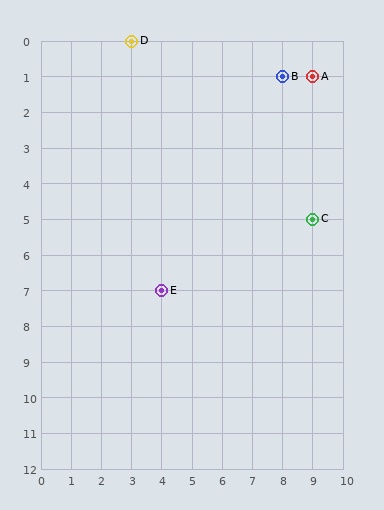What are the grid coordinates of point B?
Point B is at grid coordinates (8, 1).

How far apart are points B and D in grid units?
Points B and D are 5 columns and 1 row apart (about 5.1 grid units diagonally).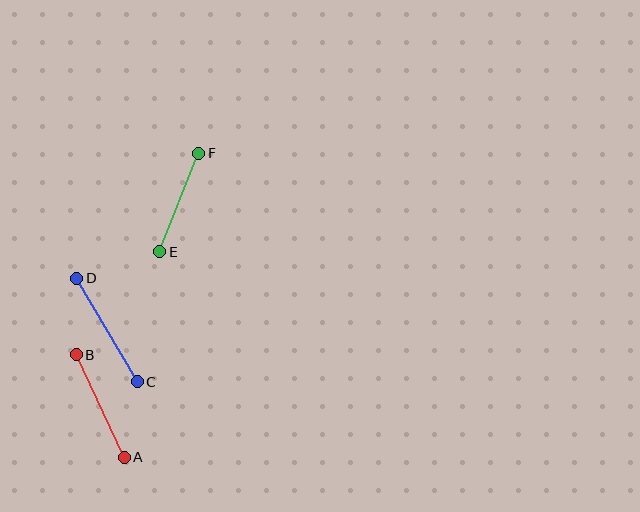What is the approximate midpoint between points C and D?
The midpoint is at approximately (107, 330) pixels.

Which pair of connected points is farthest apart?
Points C and D are farthest apart.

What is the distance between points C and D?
The distance is approximately 120 pixels.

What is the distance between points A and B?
The distance is approximately 113 pixels.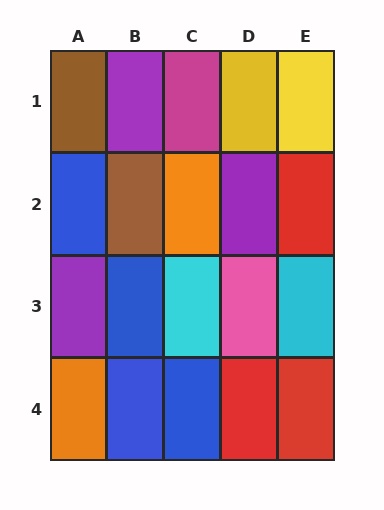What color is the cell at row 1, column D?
Yellow.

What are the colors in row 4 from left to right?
Orange, blue, blue, red, red.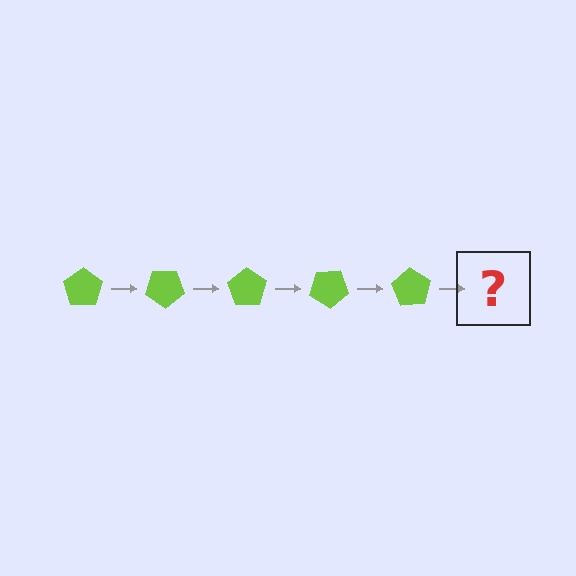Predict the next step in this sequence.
The next step is a lime pentagon rotated 175 degrees.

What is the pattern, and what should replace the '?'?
The pattern is that the pentagon rotates 35 degrees each step. The '?' should be a lime pentagon rotated 175 degrees.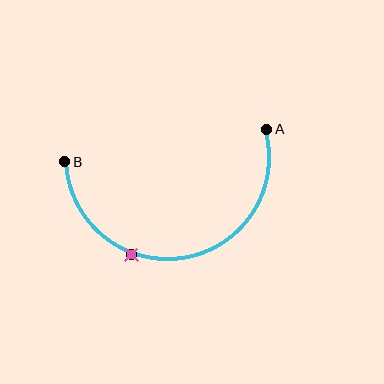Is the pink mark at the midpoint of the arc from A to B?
No. The pink mark lies on the arc but is closer to endpoint B. The arc midpoint would be at the point on the curve equidistant along the arc from both A and B.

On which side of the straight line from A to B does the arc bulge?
The arc bulges below the straight line connecting A and B.